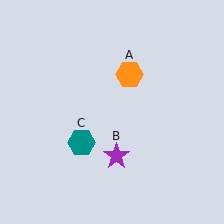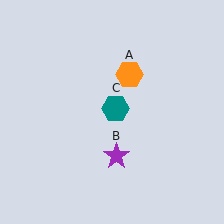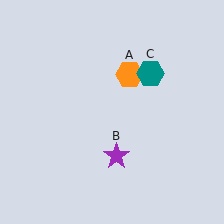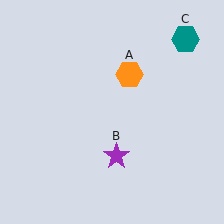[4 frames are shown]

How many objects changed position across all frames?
1 object changed position: teal hexagon (object C).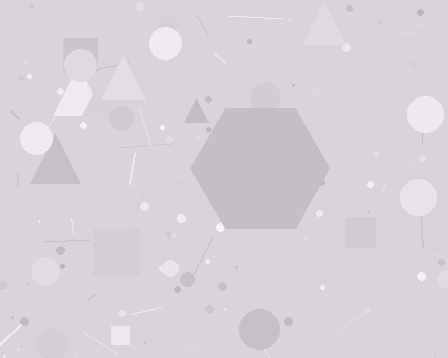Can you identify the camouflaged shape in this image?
The camouflaged shape is a hexagon.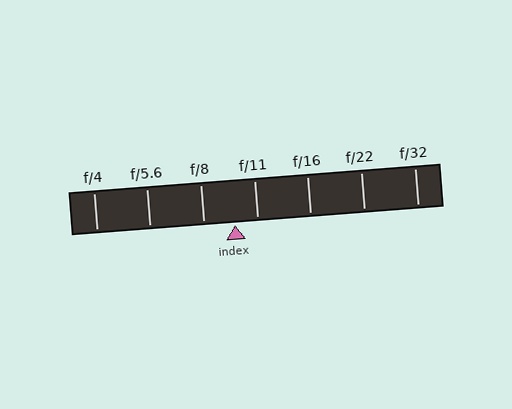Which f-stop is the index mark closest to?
The index mark is closest to f/11.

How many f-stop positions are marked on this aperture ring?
There are 7 f-stop positions marked.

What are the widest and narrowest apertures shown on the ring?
The widest aperture shown is f/4 and the narrowest is f/32.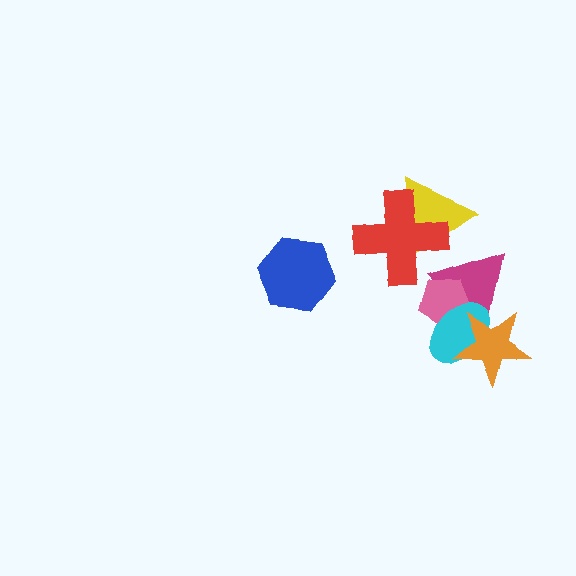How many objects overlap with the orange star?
2 objects overlap with the orange star.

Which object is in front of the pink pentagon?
The cyan ellipse is in front of the pink pentagon.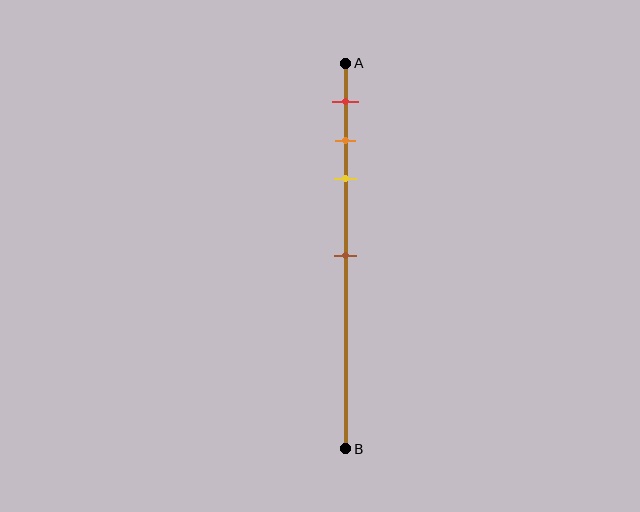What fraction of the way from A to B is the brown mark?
The brown mark is approximately 50% (0.5) of the way from A to B.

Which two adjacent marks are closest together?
The orange and yellow marks are the closest adjacent pair.